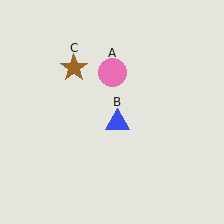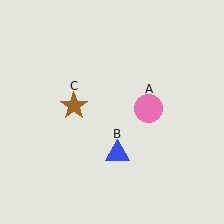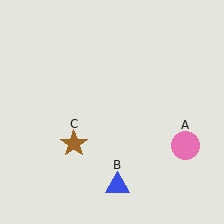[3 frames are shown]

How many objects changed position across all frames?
3 objects changed position: pink circle (object A), blue triangle (object B), brown star (object C).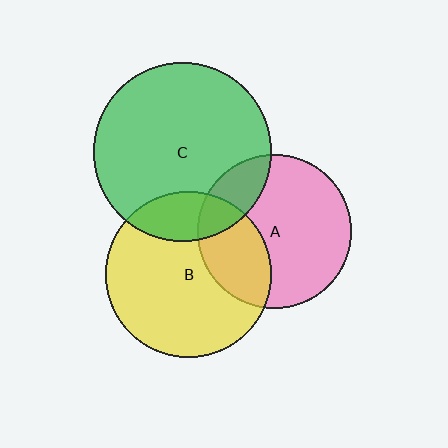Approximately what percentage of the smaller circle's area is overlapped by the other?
Approximately 20%.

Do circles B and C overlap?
Yes.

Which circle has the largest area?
Circle C (green).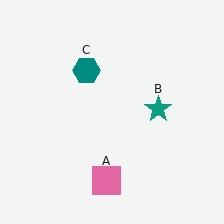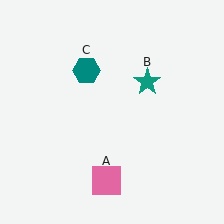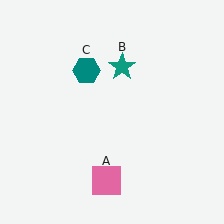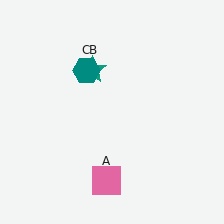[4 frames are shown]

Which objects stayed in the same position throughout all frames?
Pink square (object A) and teal hexagon (object C) remained stationary.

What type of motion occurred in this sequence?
The teal star (object B) rotated counterclockwise around the center of the scene.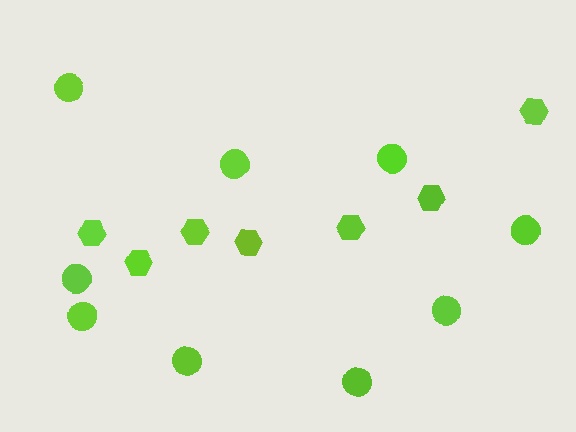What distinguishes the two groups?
There are 2 groups: one group of hexagons (7) and one group of circles (9).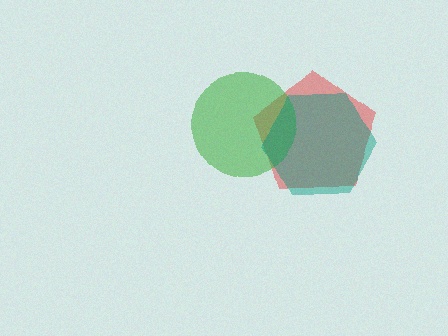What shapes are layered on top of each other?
The layered shapes are: a red pentagon, a green circle, a teal hexagon.